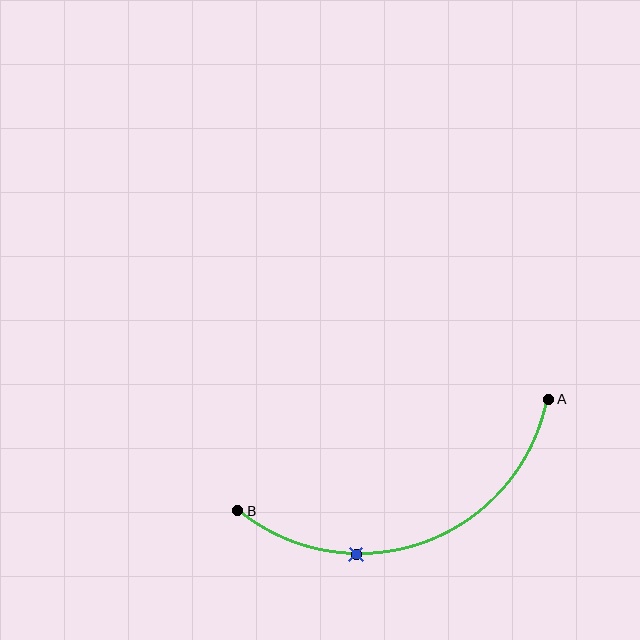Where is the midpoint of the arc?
The arc midpoint is the point on the curve farthest from the straight line joining A and B. It sits below that line.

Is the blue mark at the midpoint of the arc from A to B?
No. The blue mark lies on the arc but is closer to endpoint B. The arc midpoint would be at the point on the curve equidistant along the arc from both A and B.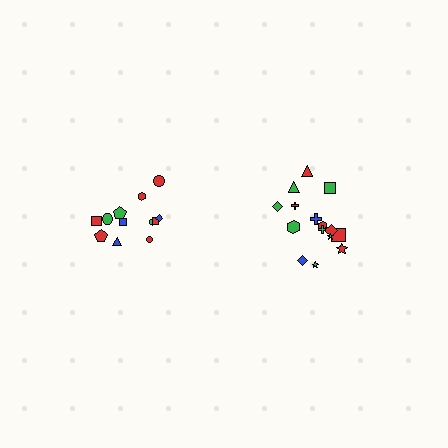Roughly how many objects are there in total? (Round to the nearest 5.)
Roughly 25 objects in total.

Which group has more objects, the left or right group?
The right group.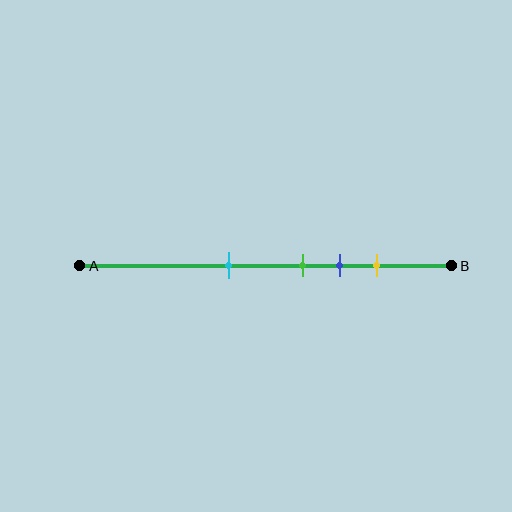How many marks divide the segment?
There are 4 marks dividing the segment.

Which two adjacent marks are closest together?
The green and blue marks are the closest adjacent pair.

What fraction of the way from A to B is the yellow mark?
The yellow mark is approximately 80% (0.8) of the way from A to B.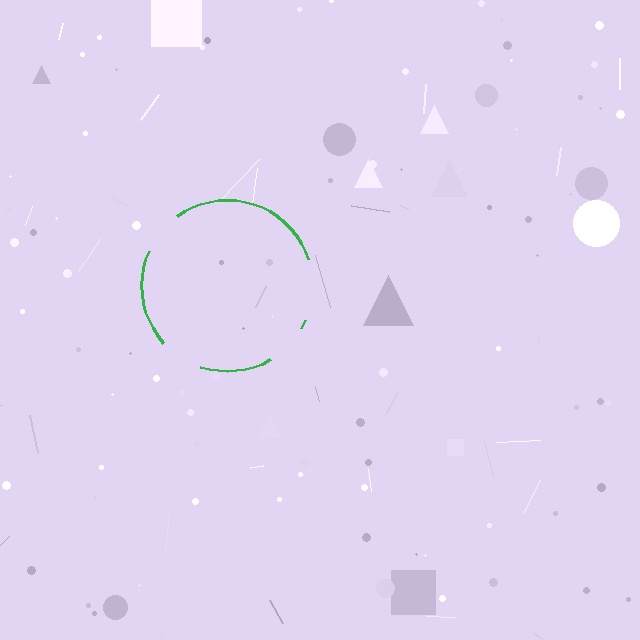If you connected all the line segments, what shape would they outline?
They would outline a circle.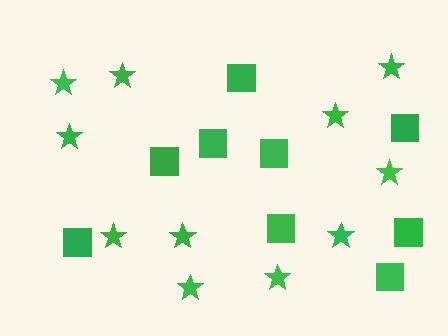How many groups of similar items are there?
There are 2 groups: one group of squares (9) and one group of stars (11).